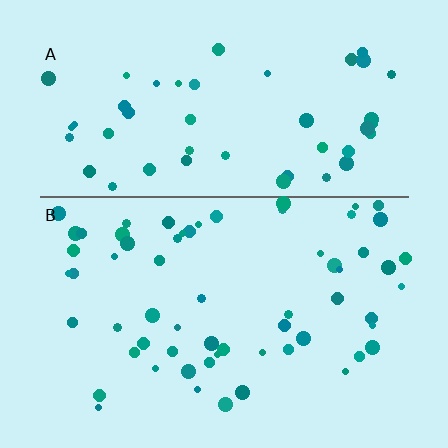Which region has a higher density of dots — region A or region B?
B (the bottom).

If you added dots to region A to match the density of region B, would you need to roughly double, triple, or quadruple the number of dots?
Approximately double.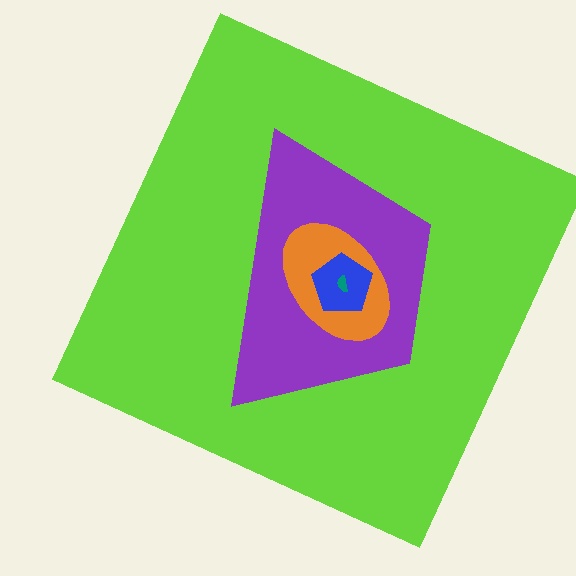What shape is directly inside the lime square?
The purple trapezoid.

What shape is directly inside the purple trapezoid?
The orange ellipse.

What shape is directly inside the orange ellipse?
The blue pentagon.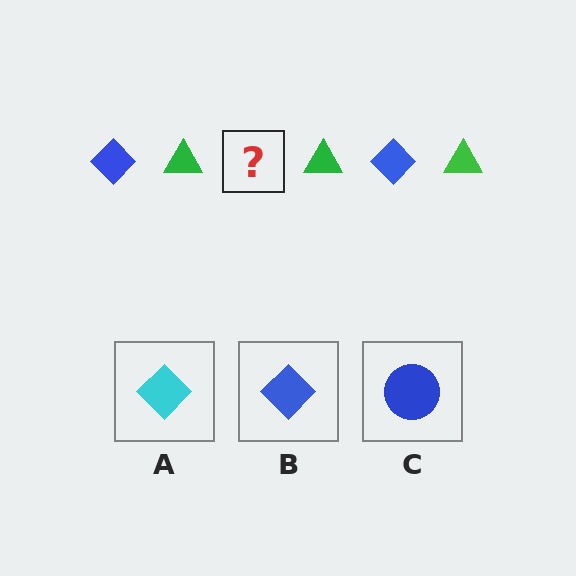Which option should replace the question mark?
Option B.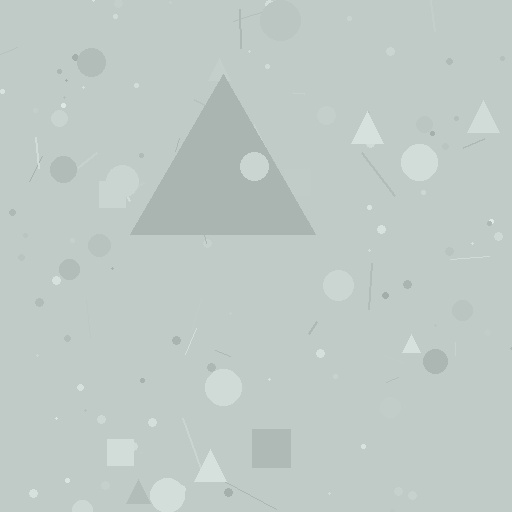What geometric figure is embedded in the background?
A triangle is embedded in the background.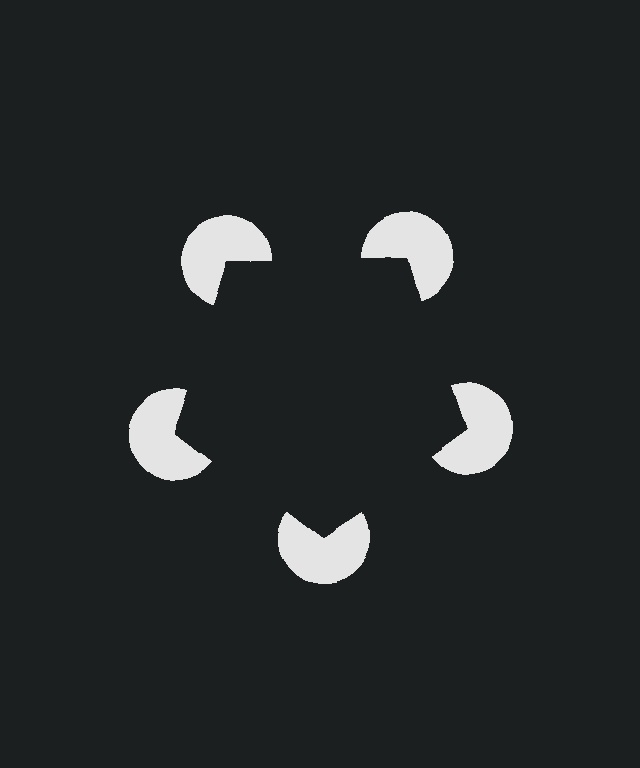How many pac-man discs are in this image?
There are 5 — one at each vertex of the illusory pentagon.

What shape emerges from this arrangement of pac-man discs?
An illusory pentagon — its edges are inferred from the aligned wedge cuts in the pac-man discs, not physically drawn.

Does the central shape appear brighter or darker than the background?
It typically appears slightly darker than the background, even though no actual brightness change is drawn.